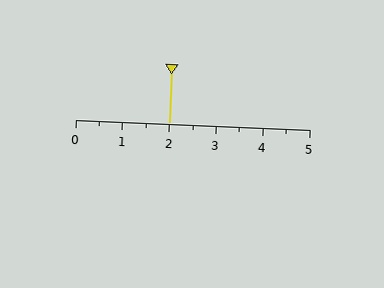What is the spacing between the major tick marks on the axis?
The major ticks are spaced 1 apart.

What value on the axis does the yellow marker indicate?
The marker indicates approximately 2.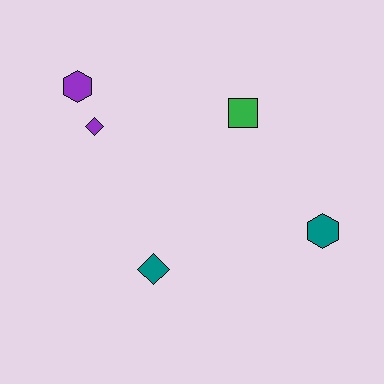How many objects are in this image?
There are 5 objects.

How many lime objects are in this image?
There are no lime objects.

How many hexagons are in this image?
There are 2 hexagons.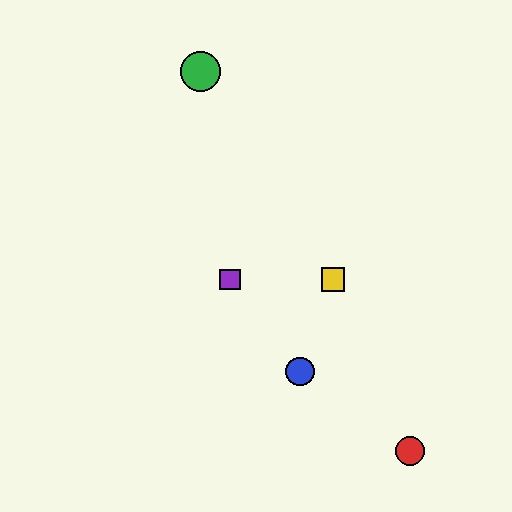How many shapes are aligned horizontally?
2 shapes (the yellow square, the purple square) are aligned horizontally.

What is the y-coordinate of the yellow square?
The yellow square is at y≈280.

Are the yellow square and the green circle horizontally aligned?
No, the yellow square is at y≈280 and the green circle is at y≈72.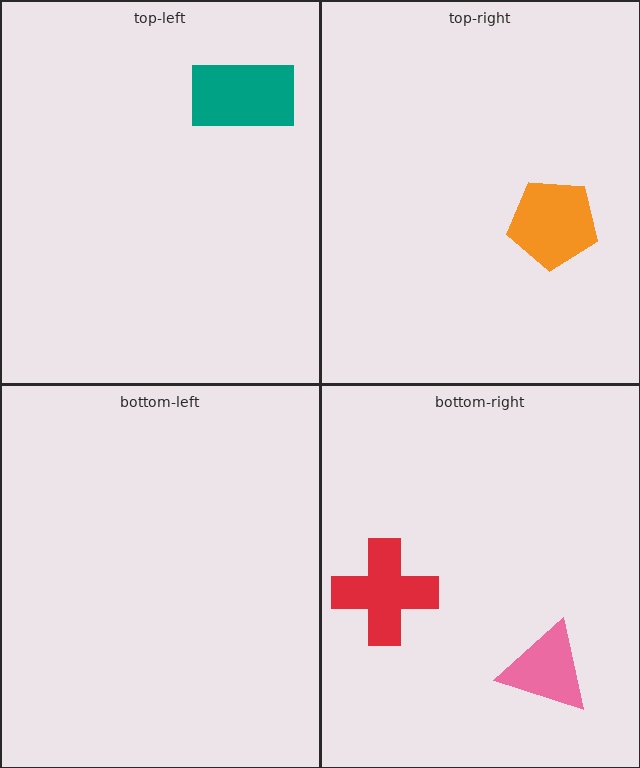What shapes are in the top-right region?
The orange pentagon.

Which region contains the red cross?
The bottom-right region.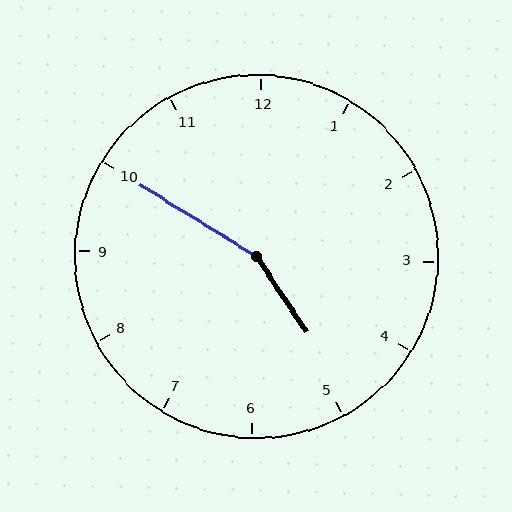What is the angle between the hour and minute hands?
Approximately 155 degrees.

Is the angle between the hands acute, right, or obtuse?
It is obtuse.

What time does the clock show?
4:50.